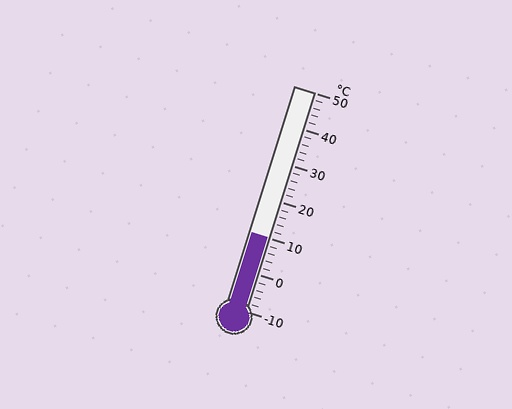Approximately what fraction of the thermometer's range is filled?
The thermometer is filled to approximately 35% of its range.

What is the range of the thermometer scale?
The thermometer scale ranges from -10°C to 50°C.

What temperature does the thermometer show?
The thermometer shows approximately 10°C.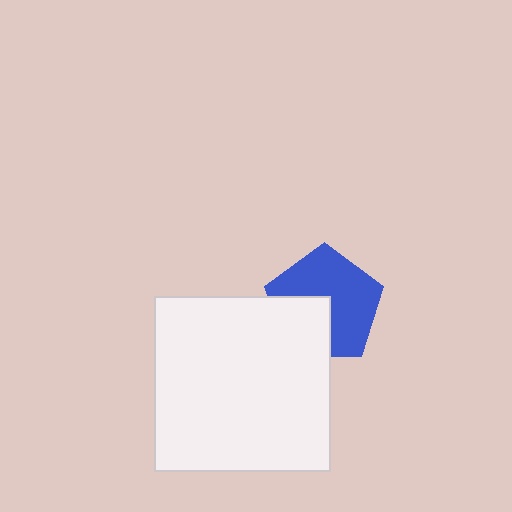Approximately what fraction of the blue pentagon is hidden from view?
Roughly 35% of the blue pentagon is hidden behind the white square.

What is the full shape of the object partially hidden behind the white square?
The partially hidden object is a blue pentagon.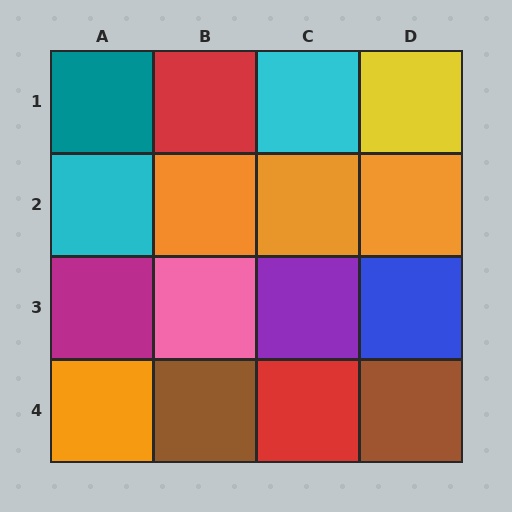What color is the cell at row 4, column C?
Red.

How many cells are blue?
1 cell is blue.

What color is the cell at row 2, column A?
Cyan.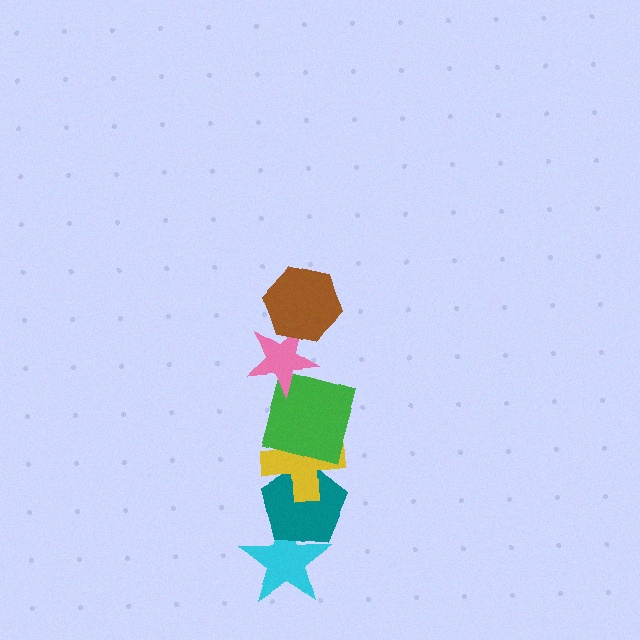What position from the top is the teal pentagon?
The teal pentagon is 5th from the top.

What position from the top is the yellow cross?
The yellow cross is 4th from the top.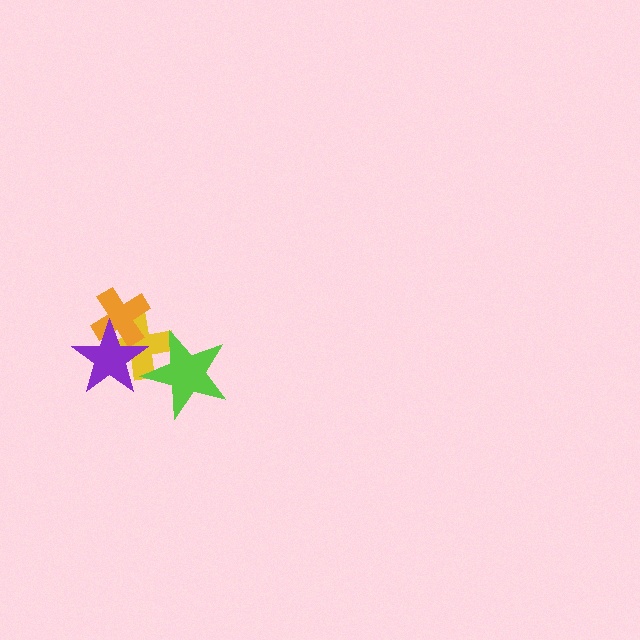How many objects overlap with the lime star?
2 objects overlap with the lime star.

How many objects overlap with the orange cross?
2 objects overlap with the orange cross.